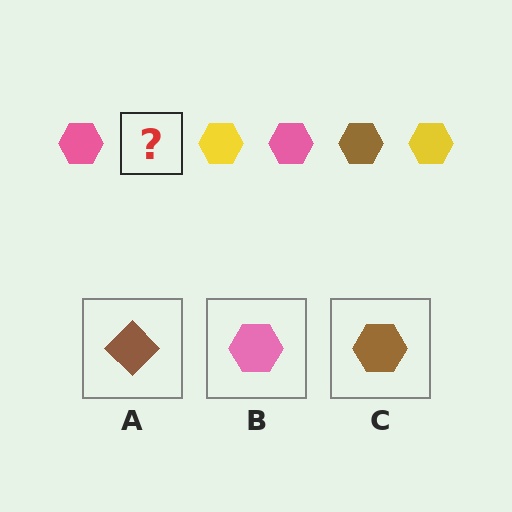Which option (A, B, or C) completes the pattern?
C.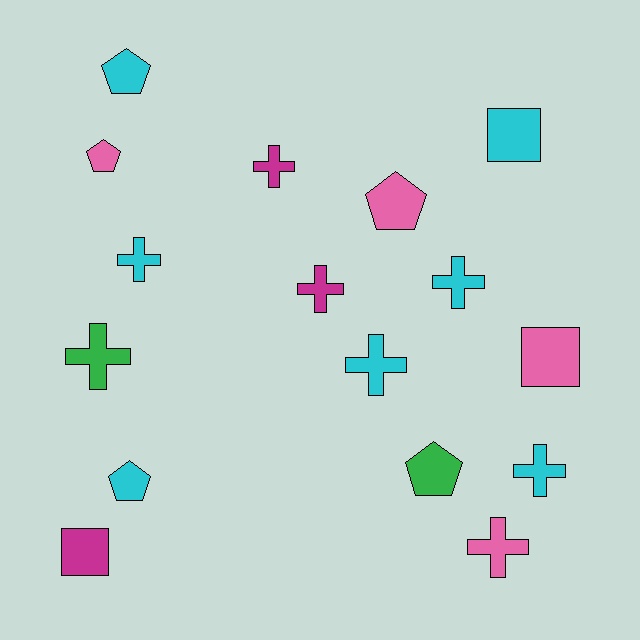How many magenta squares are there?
There is 1 magenta square.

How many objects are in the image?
There are 16 objects.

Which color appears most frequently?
Cyan, with 7 objects.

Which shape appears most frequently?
Cross, with 8 objects.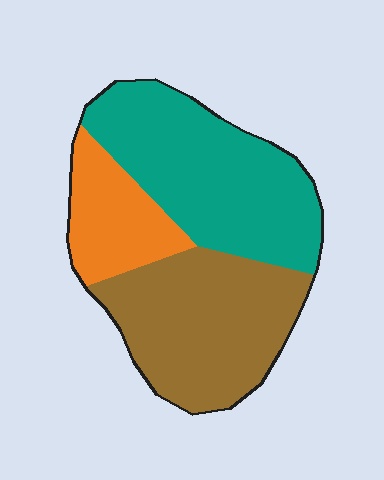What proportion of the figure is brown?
Brown takes up about two fifths (2/5) of the figure.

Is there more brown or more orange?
Brown.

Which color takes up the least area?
Orange, at roughly 20%.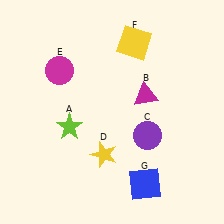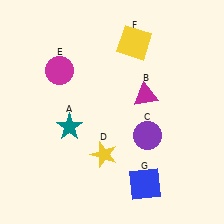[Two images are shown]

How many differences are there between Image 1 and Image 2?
There is 1 difference between the two images.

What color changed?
The star (A) changed from lime in Image 1 to teal in Image 2.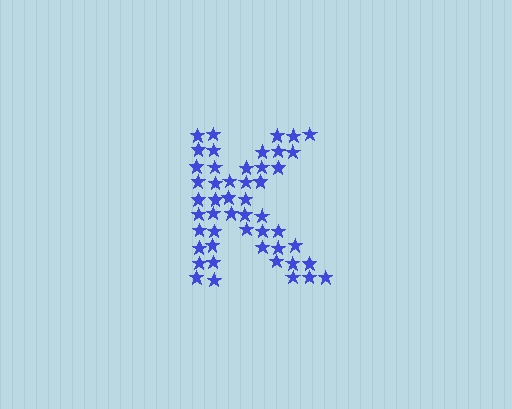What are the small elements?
The small elements are stars.